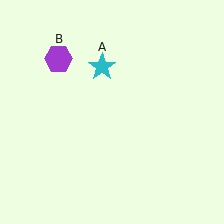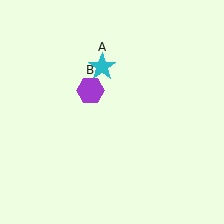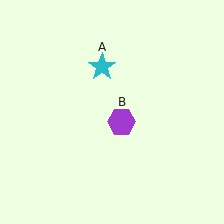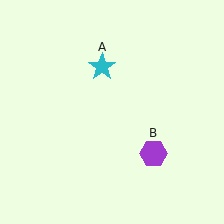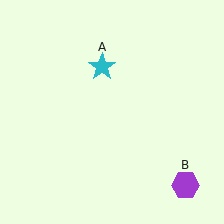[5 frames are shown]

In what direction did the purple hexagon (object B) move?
The purple hexagon (object B) moved down and to the right.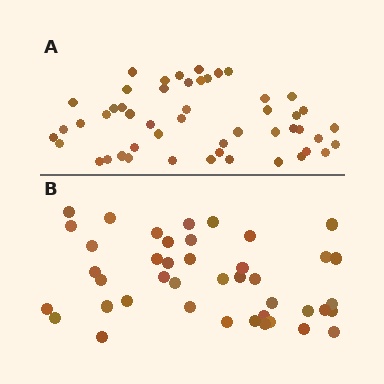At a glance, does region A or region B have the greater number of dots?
Region A (the top region) has more dots.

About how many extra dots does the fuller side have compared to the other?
Region A has roughly 8 or so more dots than region B.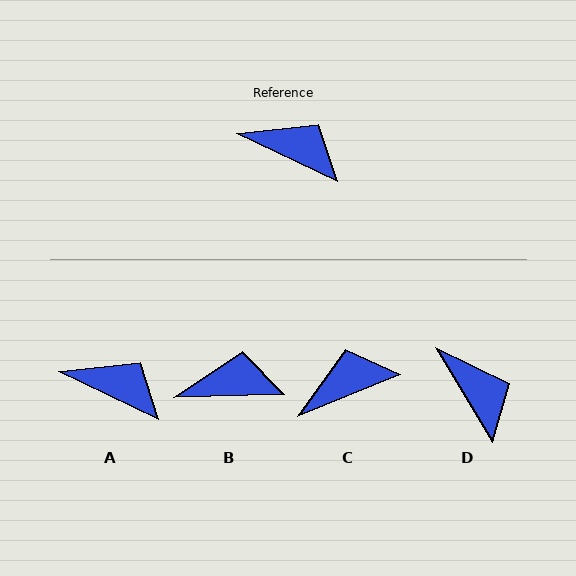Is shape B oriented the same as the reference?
No, it is off by about 27 degrees.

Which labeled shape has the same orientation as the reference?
A.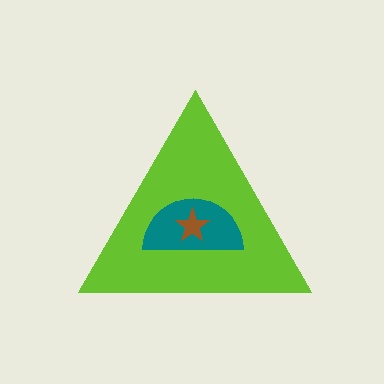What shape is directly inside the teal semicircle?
The brown star.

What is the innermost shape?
The brown star.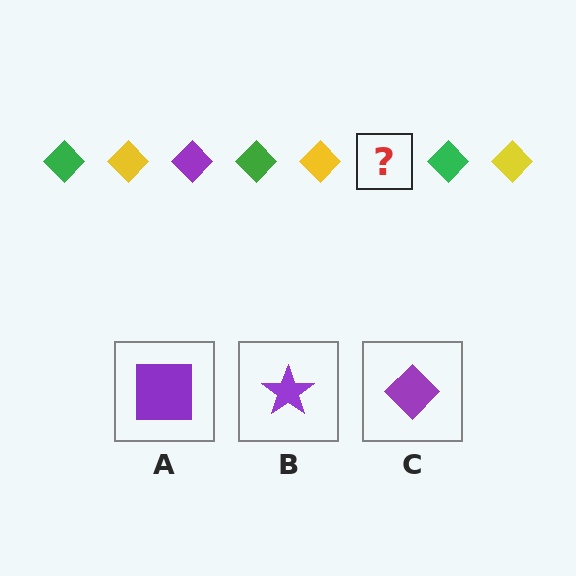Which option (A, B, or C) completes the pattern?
C.